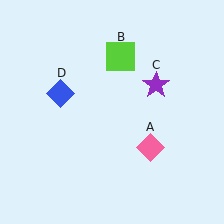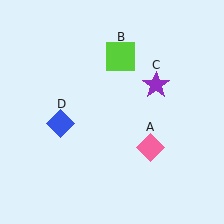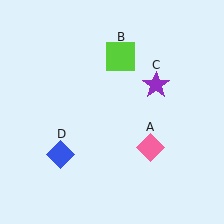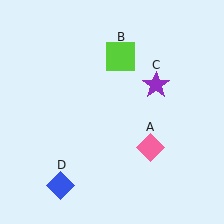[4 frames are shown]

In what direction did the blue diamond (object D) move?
The blue diamond (object D) moved down.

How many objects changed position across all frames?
1 object changed position: blue diamond (object D).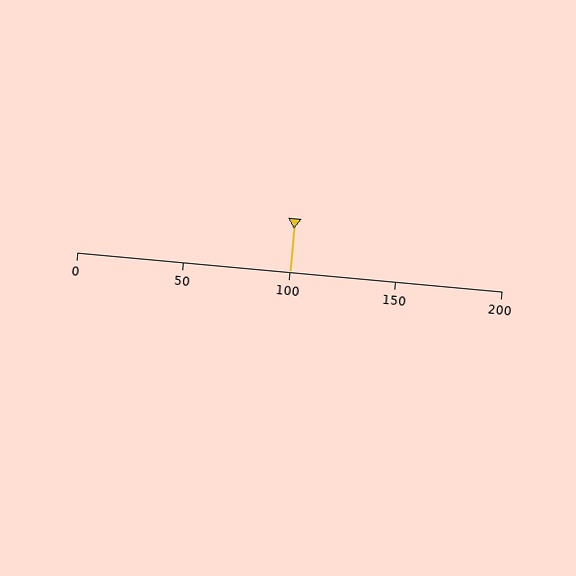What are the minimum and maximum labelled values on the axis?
The axis runs from 0 to 200.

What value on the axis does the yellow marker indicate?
The marker indicates approximately 100.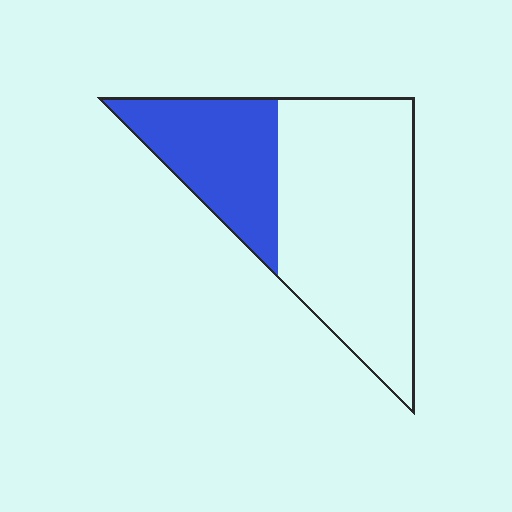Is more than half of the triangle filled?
No.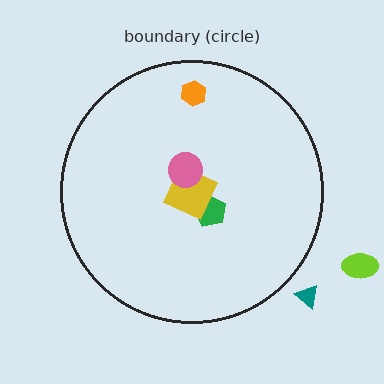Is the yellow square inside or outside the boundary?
Inside.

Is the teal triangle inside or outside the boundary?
Outside.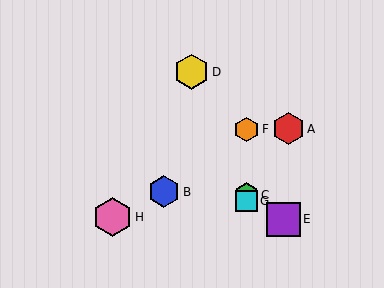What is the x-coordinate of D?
Object D is at x≈192.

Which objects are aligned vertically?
Objects C, F, G are aligned vertically.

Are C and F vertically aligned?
Yes, both are at x≈247.